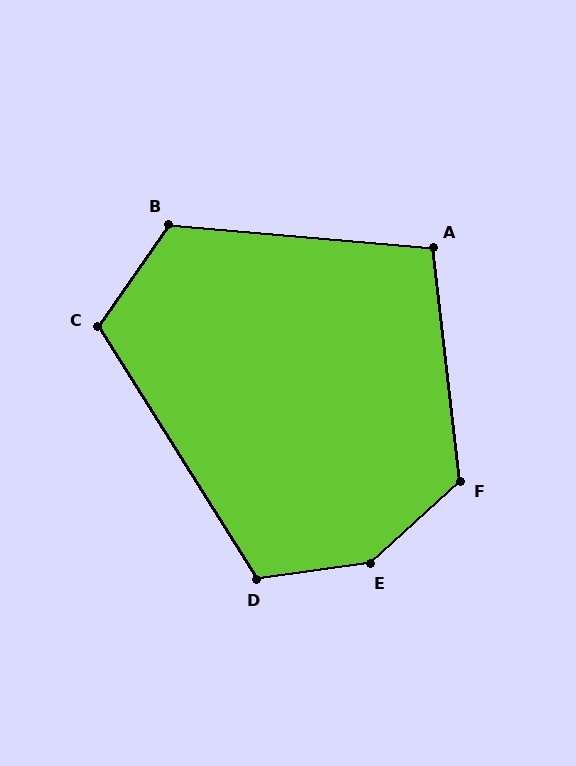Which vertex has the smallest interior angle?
A, at approximately 102 degrees.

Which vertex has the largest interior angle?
E, at approximately 145 degrees.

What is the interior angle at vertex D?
Approximately 114 degrees (obtuse).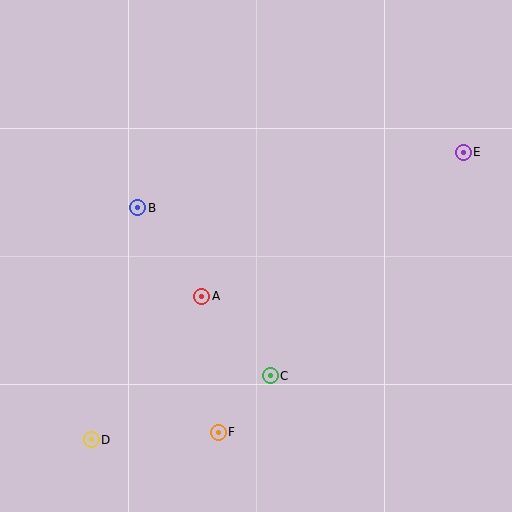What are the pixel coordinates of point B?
Point B is at (138, 208).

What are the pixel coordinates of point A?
Point A is at (202, 296).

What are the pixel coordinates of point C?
Point C is at (270, 376).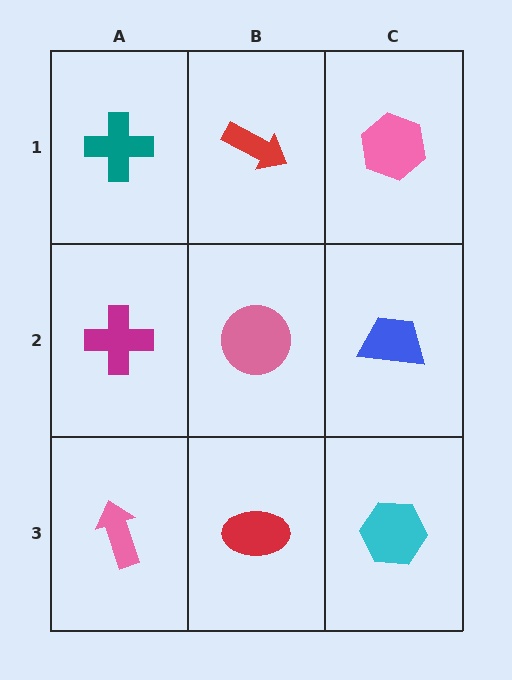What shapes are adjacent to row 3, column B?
A pink circle (row 2, column B), a pink arrow (row 3, column A), a cyan hexagon (row 3, column C).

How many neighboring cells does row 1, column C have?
2.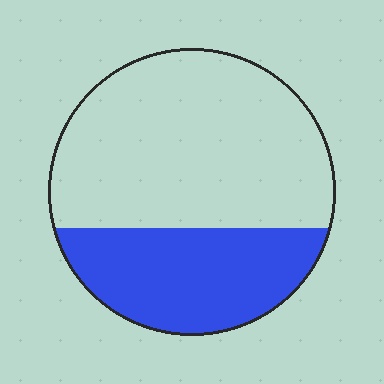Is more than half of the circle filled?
No.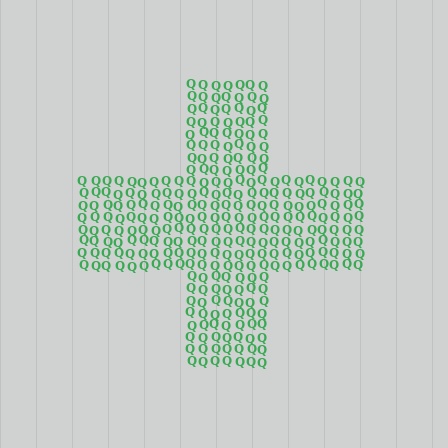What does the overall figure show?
The overall figure shows a cross.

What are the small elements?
The small elements are letter Q's.